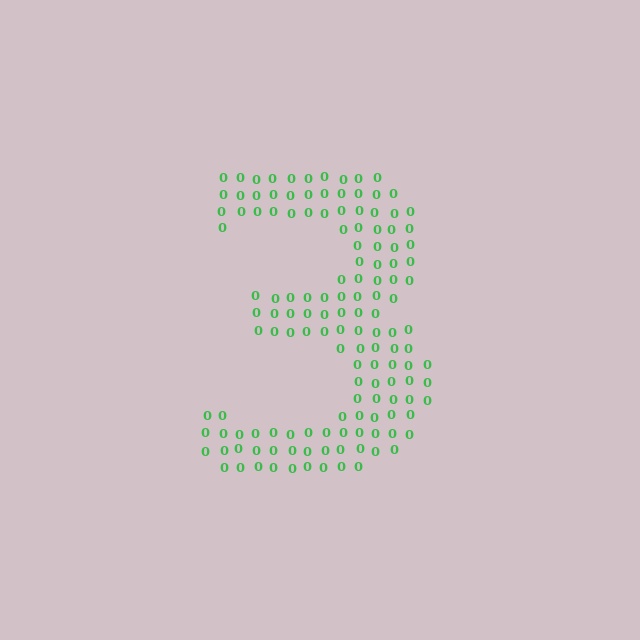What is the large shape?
The large shape is the digit 3.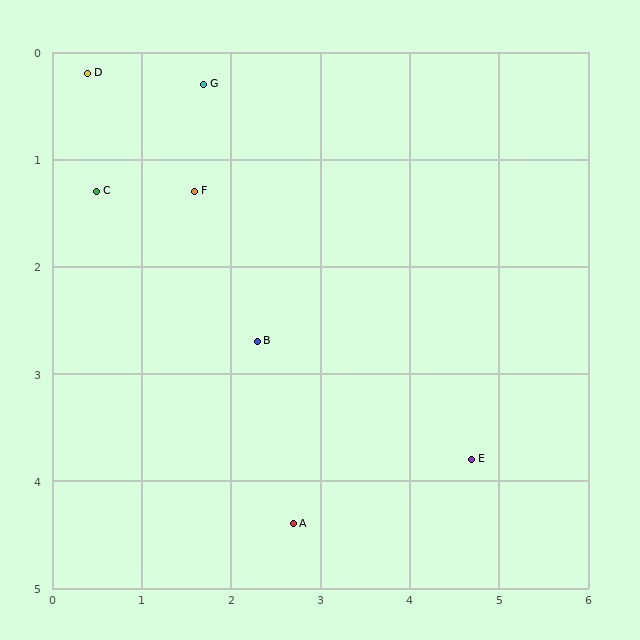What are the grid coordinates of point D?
Point D is at approximately (0.4, 0.2).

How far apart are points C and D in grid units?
Points C and D are about 1.1 grid units apart.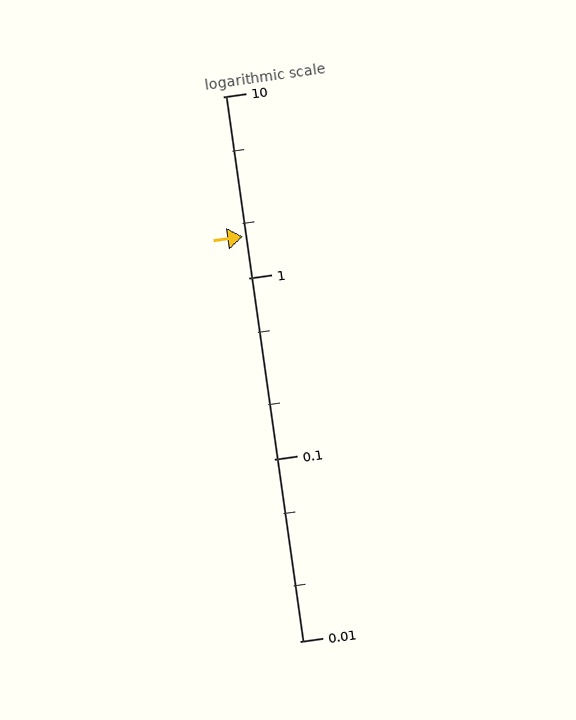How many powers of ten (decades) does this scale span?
The scale spans 3 decades, from 0.01 to 10.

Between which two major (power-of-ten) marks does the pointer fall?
The pointer is between 1 and 10.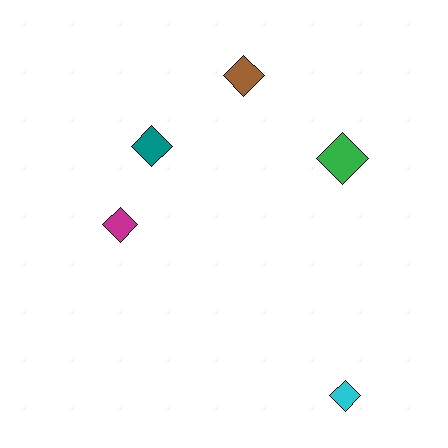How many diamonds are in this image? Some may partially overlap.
There are 5 diamonds.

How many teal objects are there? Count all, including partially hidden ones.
There is 1 teal object.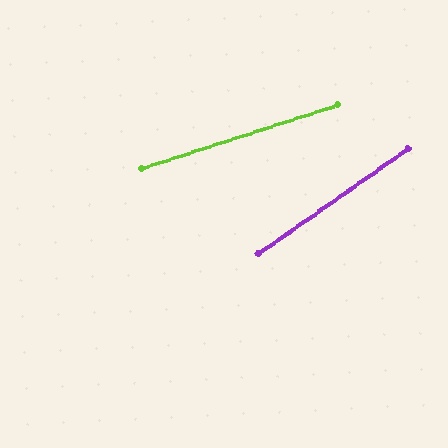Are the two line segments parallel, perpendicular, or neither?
Neither parallel nor perpendicular — they differ by about 17°.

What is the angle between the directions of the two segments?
Approximately 17 degrees.